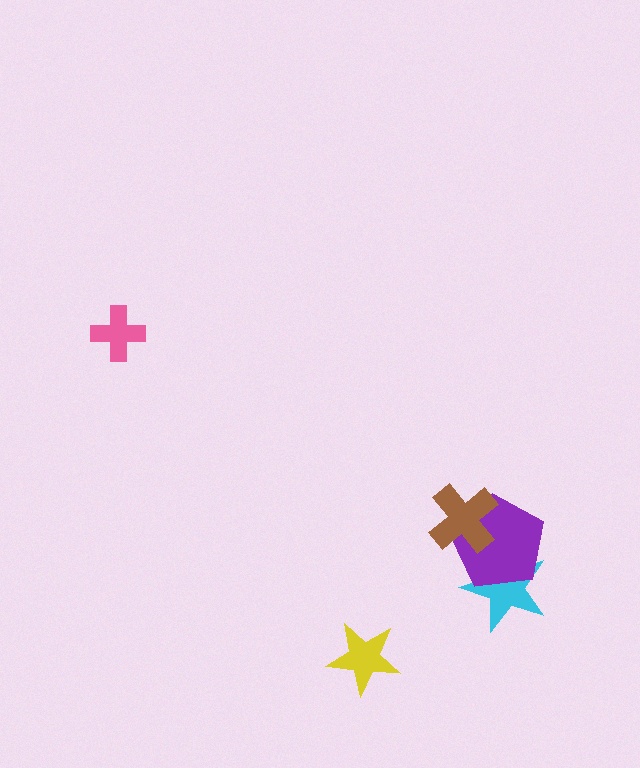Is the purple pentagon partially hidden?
Yes, it is partially covered by another shape.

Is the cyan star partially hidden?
Yes, it is partially covered by another shape.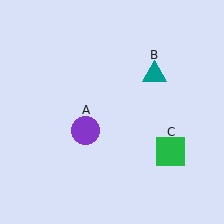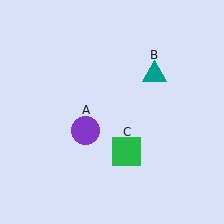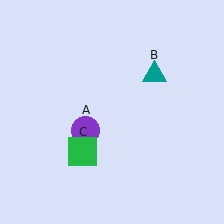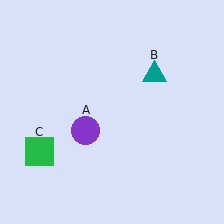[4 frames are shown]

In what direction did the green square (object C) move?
The green square (object C) moved left.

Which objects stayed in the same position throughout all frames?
Purple circle (object A) and teal triangle (object B) remained stationary.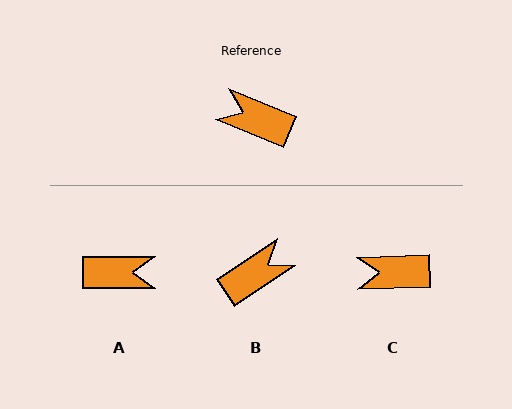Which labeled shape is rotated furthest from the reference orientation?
A, about 157 degrees away.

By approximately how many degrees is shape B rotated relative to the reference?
Approximately 124 degrees clockwise.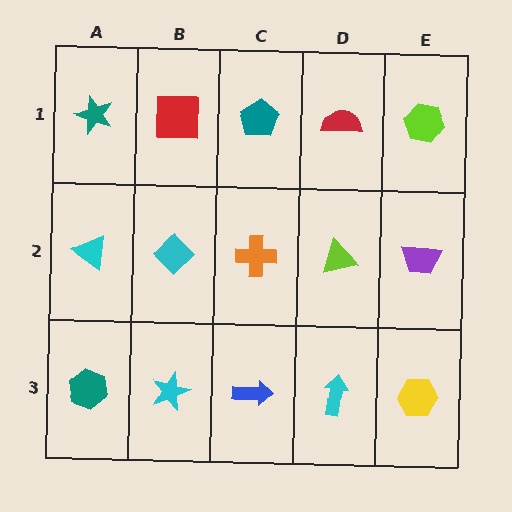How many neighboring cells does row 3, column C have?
3.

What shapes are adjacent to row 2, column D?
A red semicircle (row 1, column D), a cyan arrow (row 3, column D), an orange cross (row 2, column C), a purple trapezoid (row 2, column E).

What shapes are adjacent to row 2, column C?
A teal pentagon (row 1, column C), a blue arrow (row 3, column C), a cyan diamond (row 2, column B), a lime triangle (row 2, column D).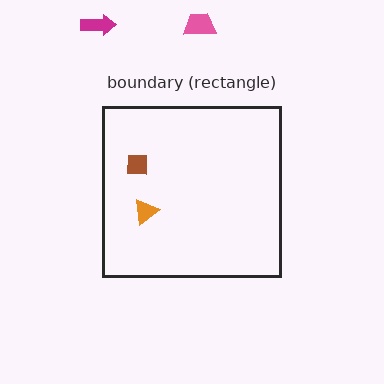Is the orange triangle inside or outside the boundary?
Inside.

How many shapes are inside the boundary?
2 inside, 2 outside.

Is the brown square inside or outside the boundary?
Inside.